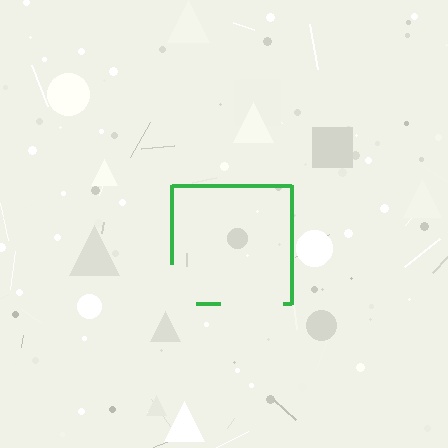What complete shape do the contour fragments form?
The contour fragments form a square.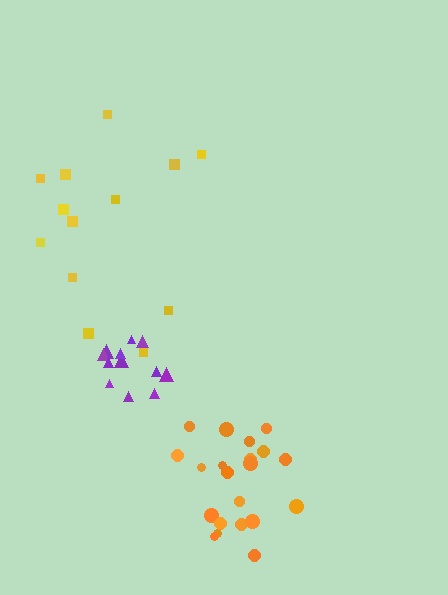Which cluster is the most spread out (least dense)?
Yellow.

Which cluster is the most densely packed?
Orange.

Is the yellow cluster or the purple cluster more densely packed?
Purple.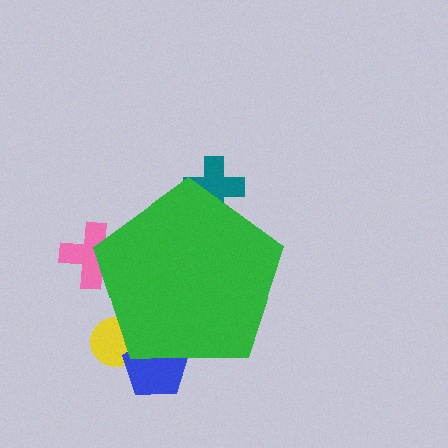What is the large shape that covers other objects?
A green pentagon.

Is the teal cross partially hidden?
Yes, the teal cross is partially hidden behind the green pentagon.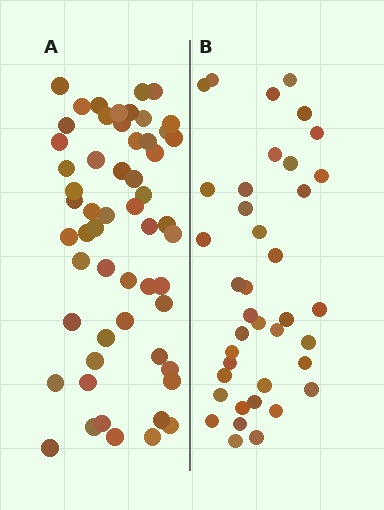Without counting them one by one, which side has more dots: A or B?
Region A (the left region) has more dots.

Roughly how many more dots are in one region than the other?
Region A has approximately 15 more dots than region B.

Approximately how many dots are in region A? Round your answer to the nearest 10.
About 60 dots. (The exact count is 56, which rounds to 60.)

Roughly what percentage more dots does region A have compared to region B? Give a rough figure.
About 45% more.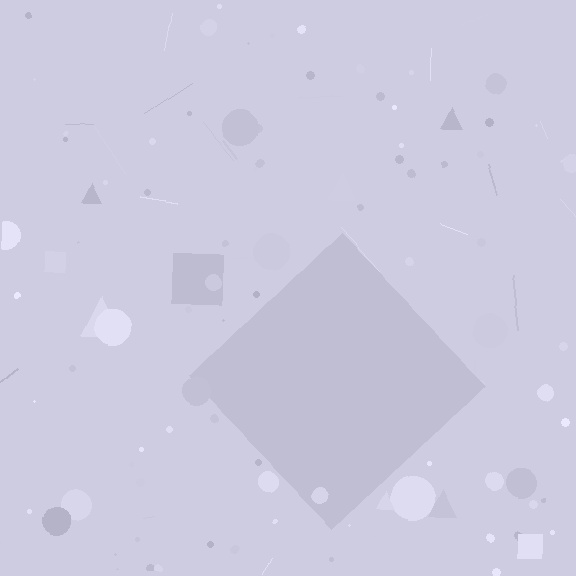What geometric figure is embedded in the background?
A diamond is embedded in the background.